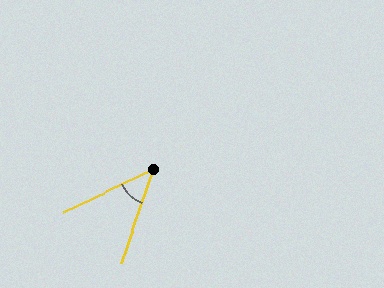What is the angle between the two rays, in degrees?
Approximately 45 degrees.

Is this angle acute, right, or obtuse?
It is acute.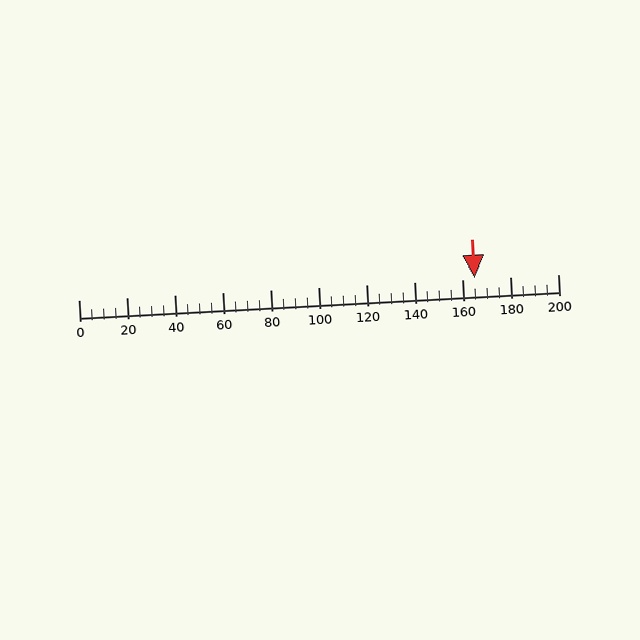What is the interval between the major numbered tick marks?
The major tick marks are spaced 20 units apart.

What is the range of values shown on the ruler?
The ruler shows values from 0 to 200.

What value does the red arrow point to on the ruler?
The red arrow points to approximately 165.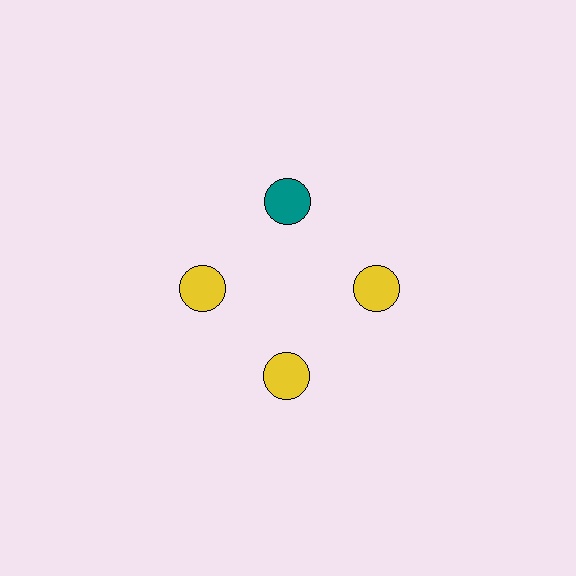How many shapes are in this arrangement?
There are 4 shapes arranged in a ring pattern.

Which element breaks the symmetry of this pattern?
The teal circle at roughly the 12 o'clock position breaks the symmetry. All other shapes are yellow circles.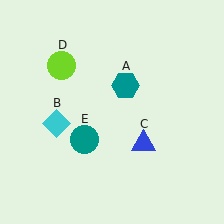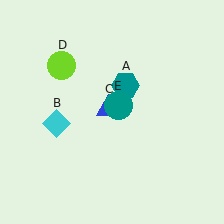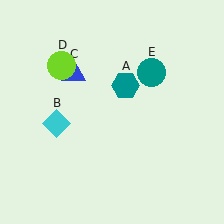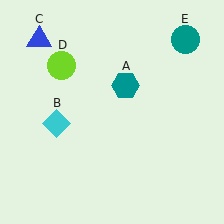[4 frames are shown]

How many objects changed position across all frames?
2 objects changed position: blue triangle (object C), teal circle (object E).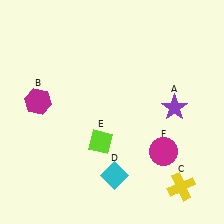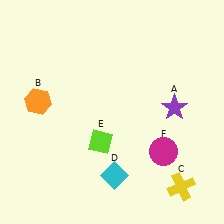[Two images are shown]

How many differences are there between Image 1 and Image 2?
There is 1 difference between the two images.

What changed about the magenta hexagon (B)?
In Image 1, B is magenta. In Image 2, it changed to orange.